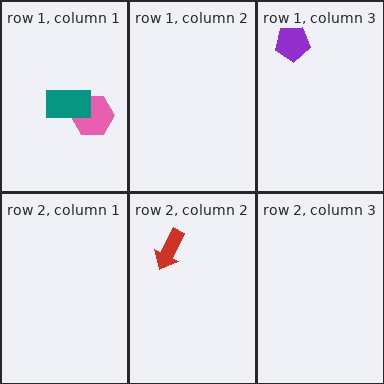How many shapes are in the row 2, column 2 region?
1.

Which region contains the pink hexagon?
The row 1, column 1 region.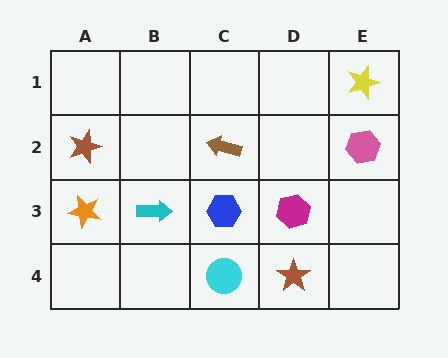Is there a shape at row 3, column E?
No, that cell is empty.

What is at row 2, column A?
A brown star.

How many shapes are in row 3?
4 shapes.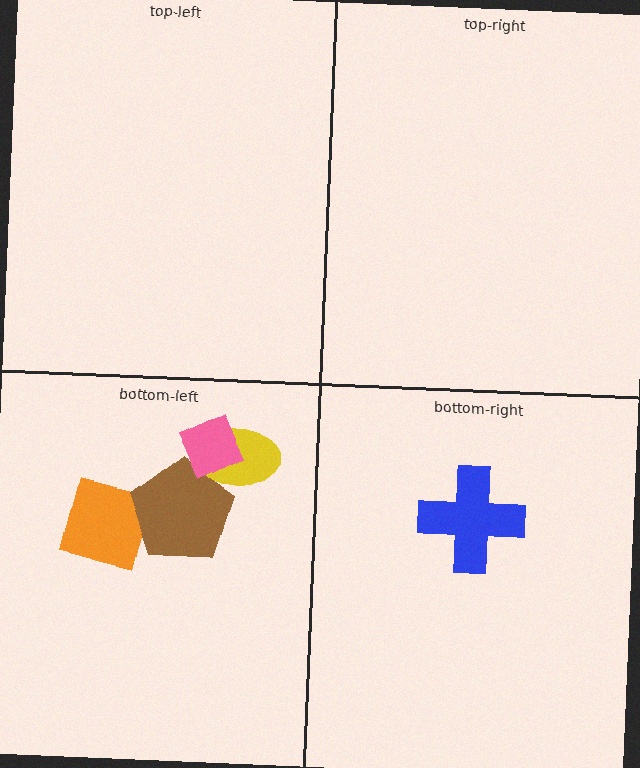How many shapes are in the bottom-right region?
1.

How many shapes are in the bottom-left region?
4.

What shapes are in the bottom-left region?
The orange square, the brown pentagon, the yellow ellipse, the pink diamond.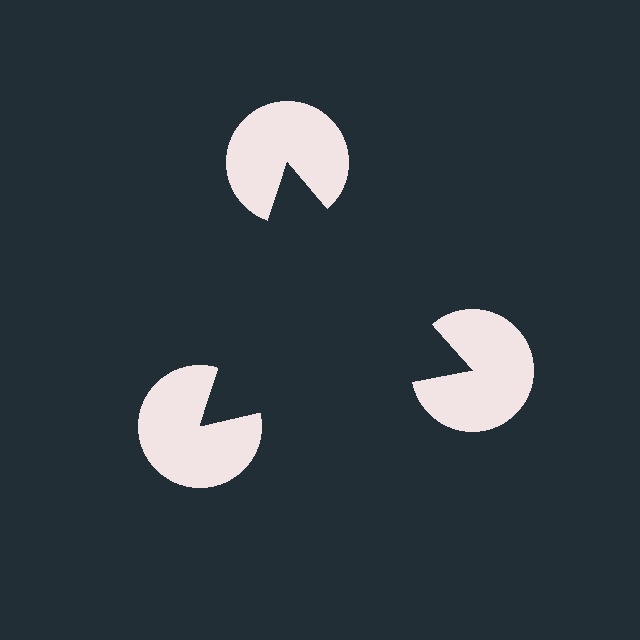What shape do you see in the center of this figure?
An illusory triangle — its edges are inferred from the aligned wedge cuts in the pac-man discs, not physically drawn.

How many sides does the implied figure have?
3 sides.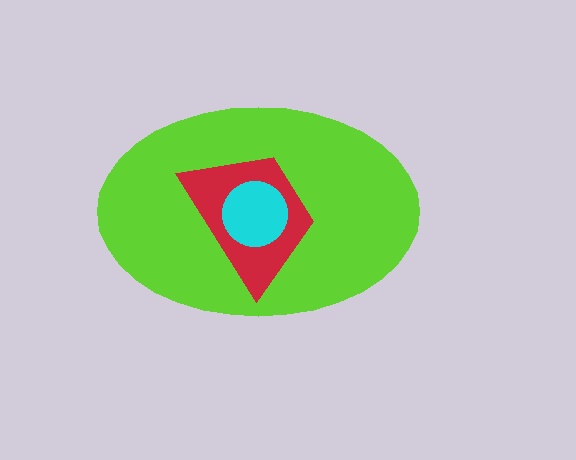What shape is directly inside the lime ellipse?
The red trapezoid.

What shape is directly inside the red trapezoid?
The cyan circle.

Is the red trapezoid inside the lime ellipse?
Yes.